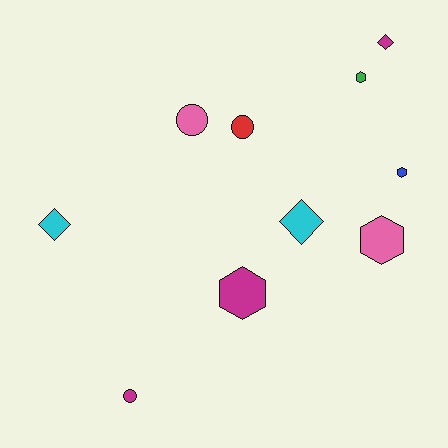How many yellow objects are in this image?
There are no yellow objects.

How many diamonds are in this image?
There are 3 diamonds.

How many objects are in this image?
There are 10 objects.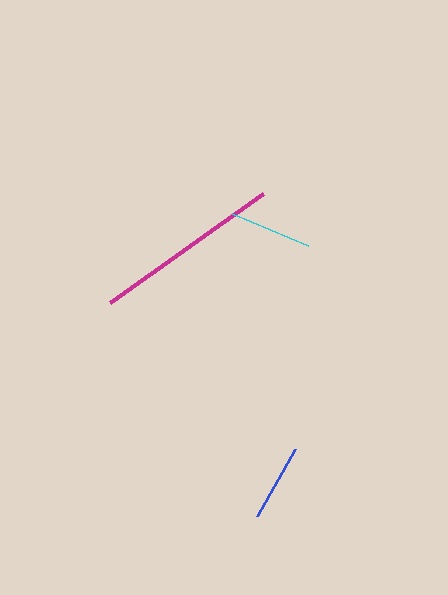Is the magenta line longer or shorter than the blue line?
The magenta line is longer than the blue line.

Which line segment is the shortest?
The blue line is the shortest at approximately 77 pixels.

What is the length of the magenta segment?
The magenta segment is approximately 188 pixels long.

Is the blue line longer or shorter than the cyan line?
The cyan line is longer than the blue line.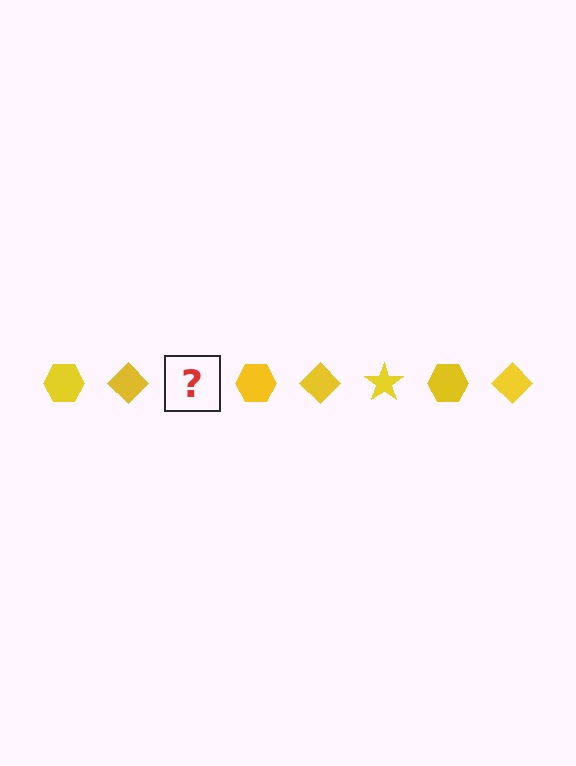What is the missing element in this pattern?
The missing element is a yellow star.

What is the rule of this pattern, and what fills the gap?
The rule is that the pattern cycles through hexagon, diamond, star shapes in yellow. The gap should be filled with a yellow star.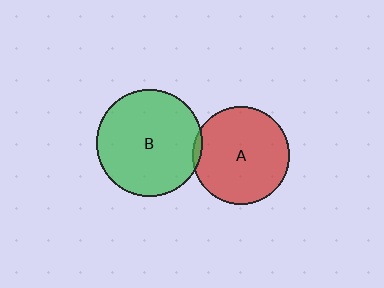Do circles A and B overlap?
Yes.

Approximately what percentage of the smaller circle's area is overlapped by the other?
Approximately 5%.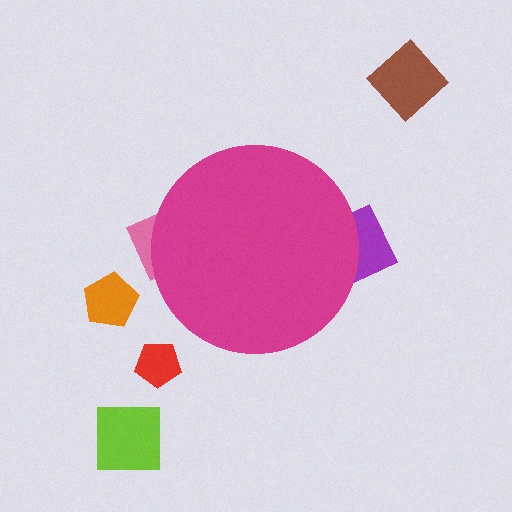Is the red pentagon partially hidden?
No, the red pentagon is fully visible.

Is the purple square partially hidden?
Yes, the purple square is partially hidden behind the magenta circle.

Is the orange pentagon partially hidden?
No, the orange pentagon is fully visible.